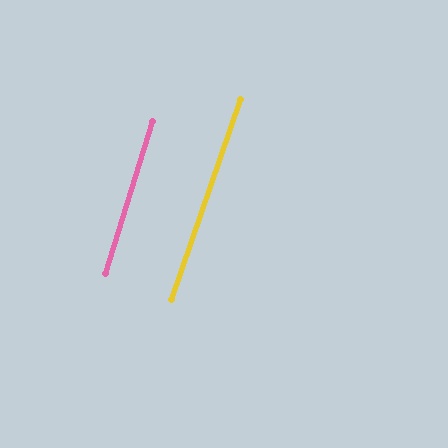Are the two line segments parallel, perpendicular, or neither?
Parallel — their directions differ by only 1.9°.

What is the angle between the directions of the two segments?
Approximately 2 degrees.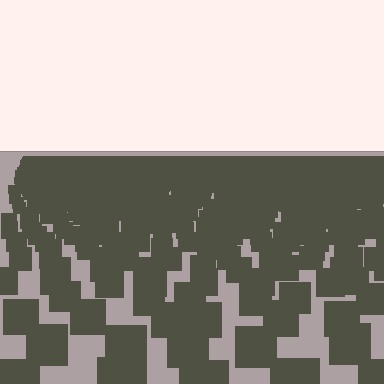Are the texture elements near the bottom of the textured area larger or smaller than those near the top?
Larger. Near the bottom, elements are closer to the viewer and appear at a bigger on-screen size.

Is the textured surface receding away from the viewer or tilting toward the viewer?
The surface is receding away from the viewer. Texture elements get smaller and denser toward the top.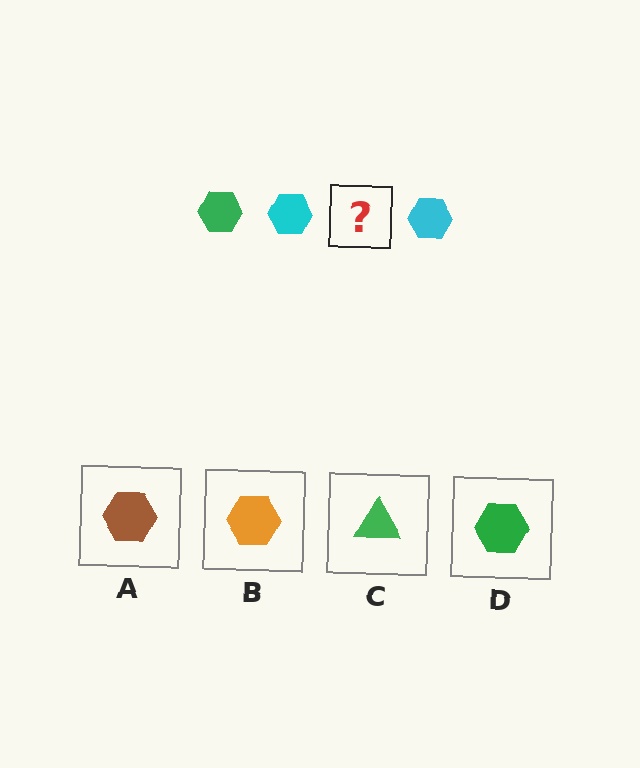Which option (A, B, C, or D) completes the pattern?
D.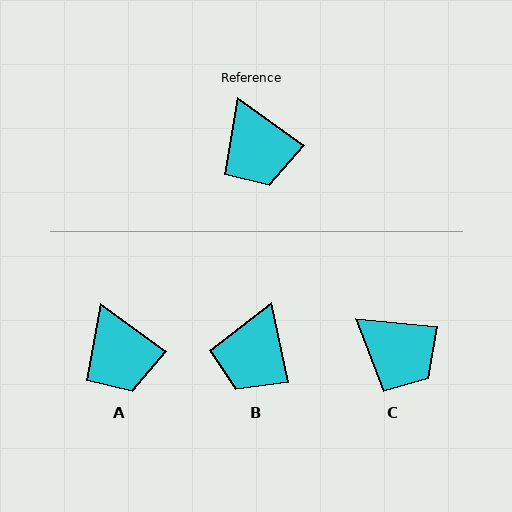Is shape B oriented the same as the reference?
No, it is off by about 42 degrees.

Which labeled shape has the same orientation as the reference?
A.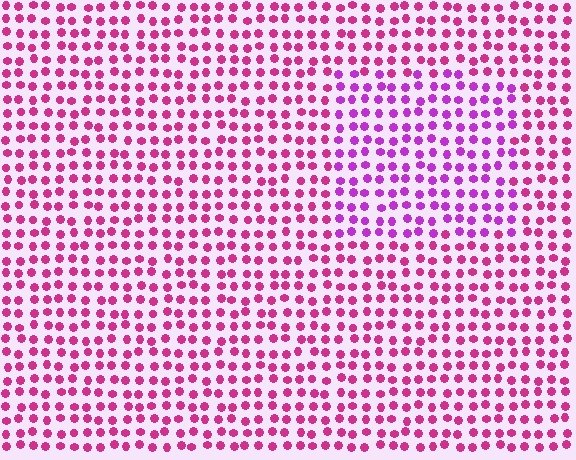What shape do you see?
I see a rectangle.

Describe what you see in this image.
The image is filled with small magenta elements in a uniform arrangement. A rectangle-shaped region is visible where the elements are tinted to a slightly different hue, forming a subtle color boundary.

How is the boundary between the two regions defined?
The boundary is defined purely by a slight shift in hue (about 33 degrees). Spacing, size, and orientation are identical on both sides.